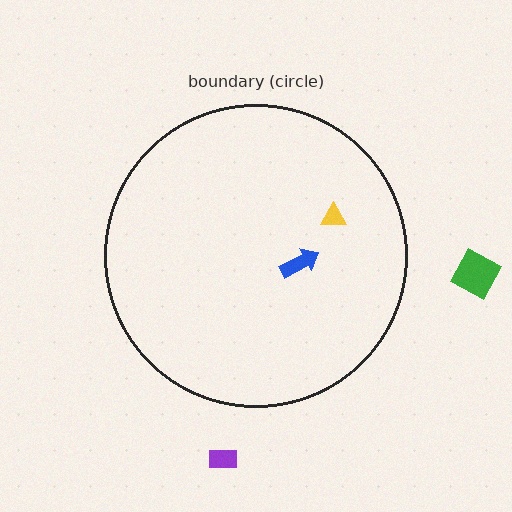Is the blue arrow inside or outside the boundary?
Inside.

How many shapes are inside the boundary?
2 inside, 2 outside.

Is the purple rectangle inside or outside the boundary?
Outside.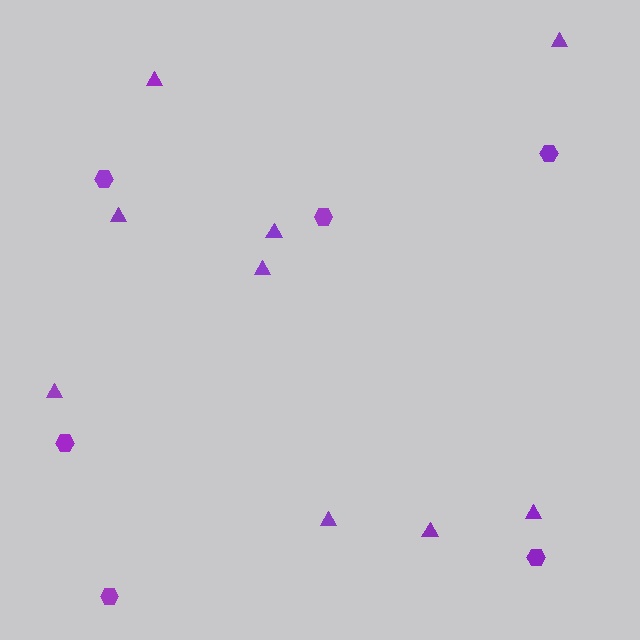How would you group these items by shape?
There are 2 groups: one group of hexagons (6) and one group of triangles (9).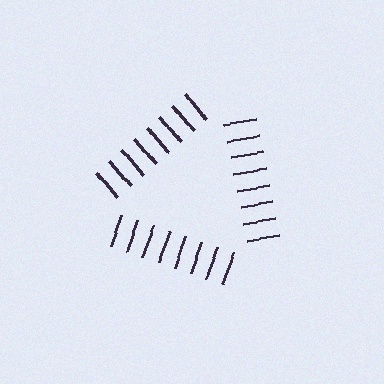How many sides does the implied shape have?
3 sides — the line-ends trace a triangle.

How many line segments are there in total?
24 — 8 along each of the 3 edges.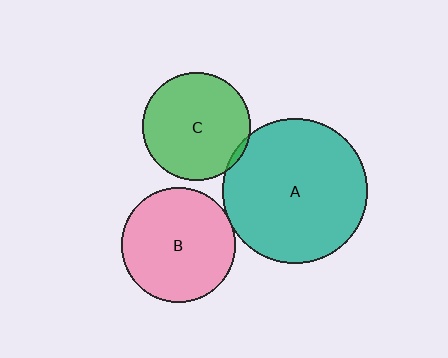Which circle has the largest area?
Circle A (teal).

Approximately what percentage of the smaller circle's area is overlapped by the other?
Approximately 5%.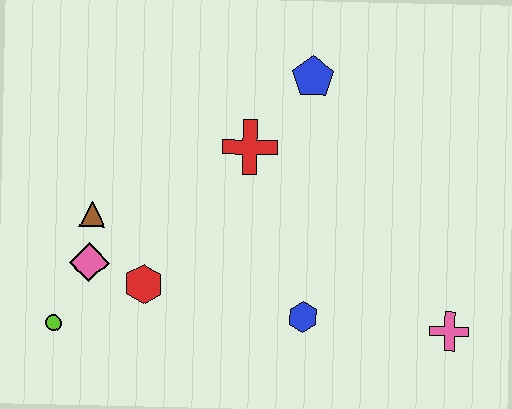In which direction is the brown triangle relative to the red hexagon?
The brown triangle is above the red hexagon.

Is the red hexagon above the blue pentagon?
No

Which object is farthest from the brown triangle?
The pink cross is farthest from the brown triangle.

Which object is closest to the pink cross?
The blue hexagon is closest to the pink cross.